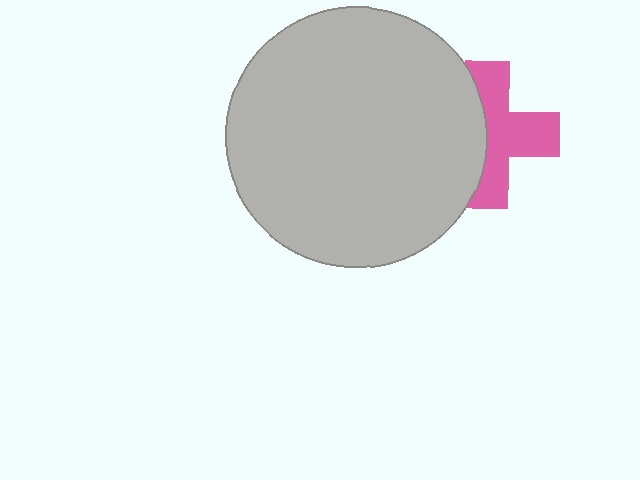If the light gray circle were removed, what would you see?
You would see the complete pink cross.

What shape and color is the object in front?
The object in front is a light gray circle.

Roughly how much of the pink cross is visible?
About half of it is visible (roughly 58%).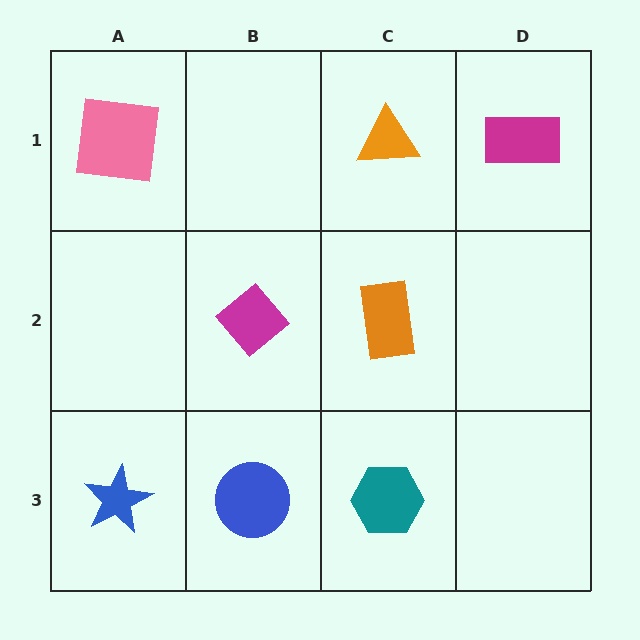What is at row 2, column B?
A magenta diamond.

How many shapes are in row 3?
3 shapes.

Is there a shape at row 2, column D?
No, that cell is empty.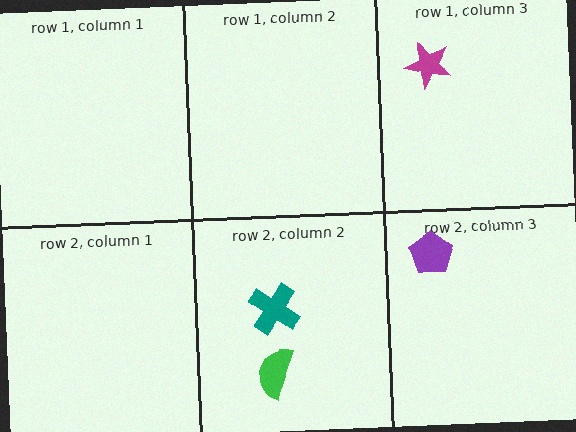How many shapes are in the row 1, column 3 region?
1.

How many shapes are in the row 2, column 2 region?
2.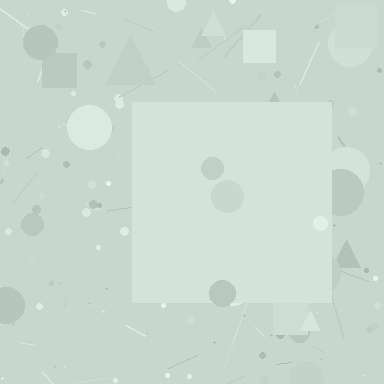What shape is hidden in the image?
A square is hidden in the image.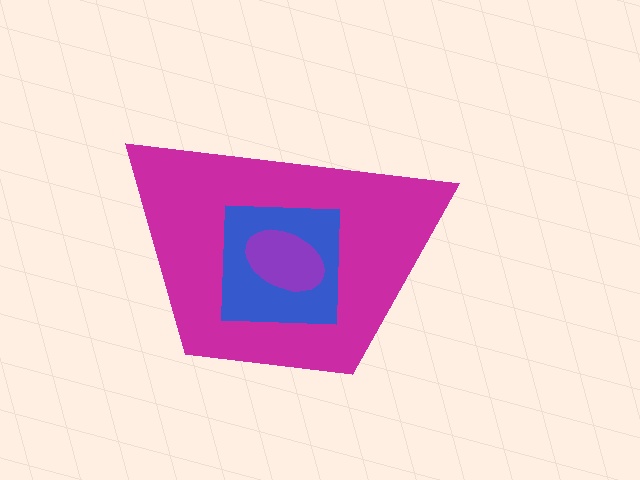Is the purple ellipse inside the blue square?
Yes.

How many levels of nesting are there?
3.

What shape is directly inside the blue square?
The purple ellipse.